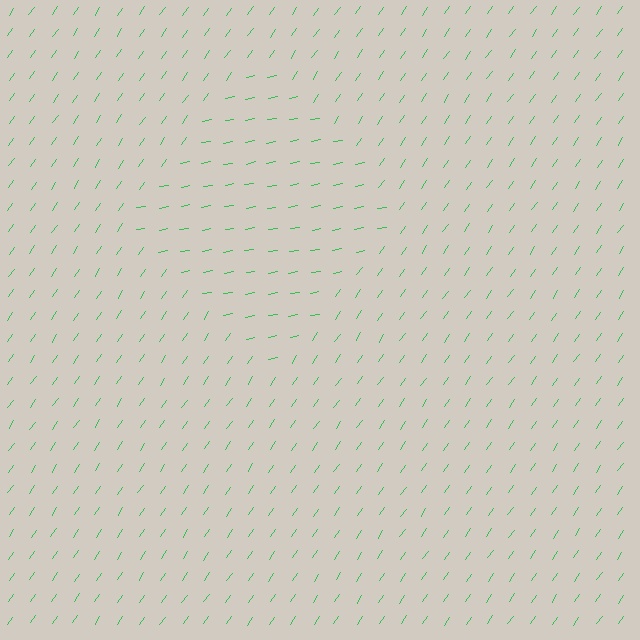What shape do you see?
I see a diamond.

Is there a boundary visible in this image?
Yes, there is a texture boundary formed by a change in line orientation.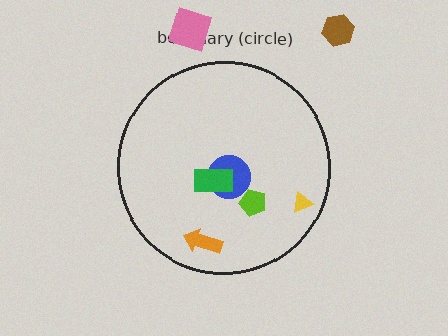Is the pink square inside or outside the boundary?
Outside.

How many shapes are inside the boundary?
5 inside, 2 outside.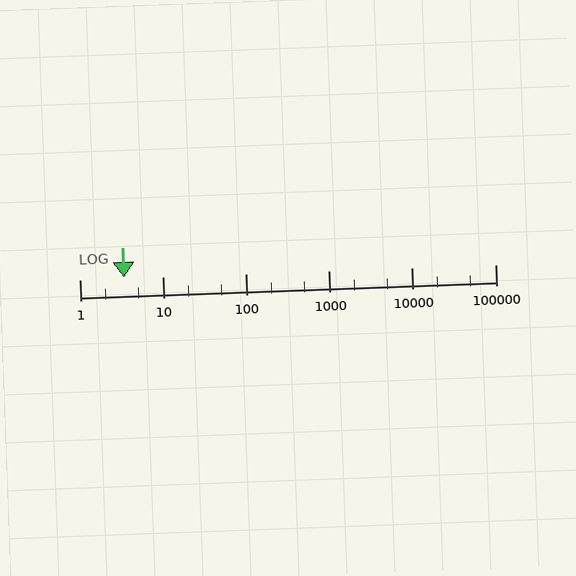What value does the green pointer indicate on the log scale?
The pointer indicates approximately 3.4.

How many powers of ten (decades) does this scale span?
The scale spans 5 decades, from 1 to 100000.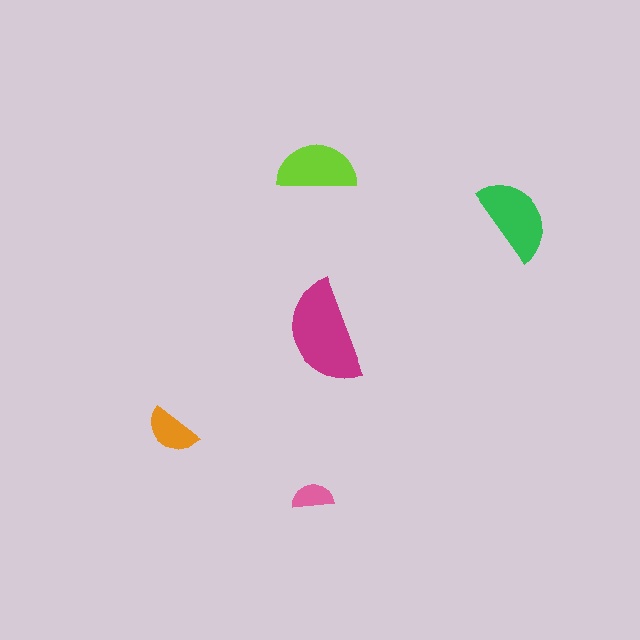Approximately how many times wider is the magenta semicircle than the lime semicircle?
About 1.5 times wider.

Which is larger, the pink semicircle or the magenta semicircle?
The magenta one.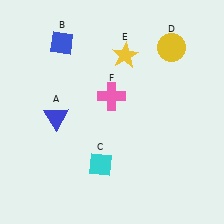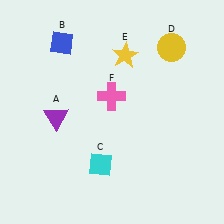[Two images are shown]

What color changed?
The triangle (A) changed from blue in Image 1 to purple in Image 2.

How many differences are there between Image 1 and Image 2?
There is 1 difference between the two images.